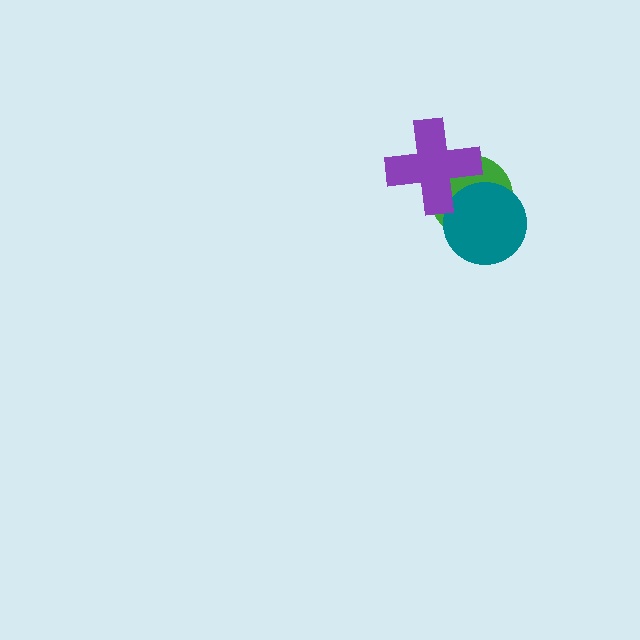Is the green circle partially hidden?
Yes, it is partially covered by another shape.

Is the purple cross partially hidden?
No, no other shape covers it.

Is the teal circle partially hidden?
Yes, it is partially covered by another shape.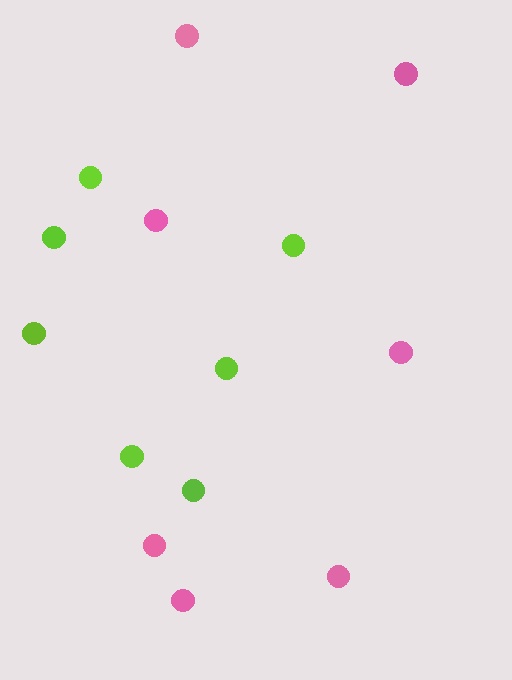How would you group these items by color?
There are 2 groups: one group of pink circles (7) and one group of lime circles (7).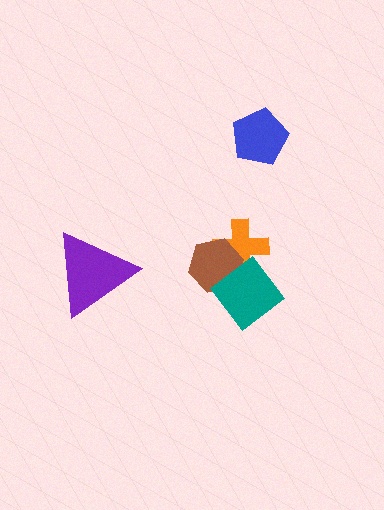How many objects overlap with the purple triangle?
0 objects overlap with the purple triangle.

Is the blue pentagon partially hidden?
No, no other shape covers it.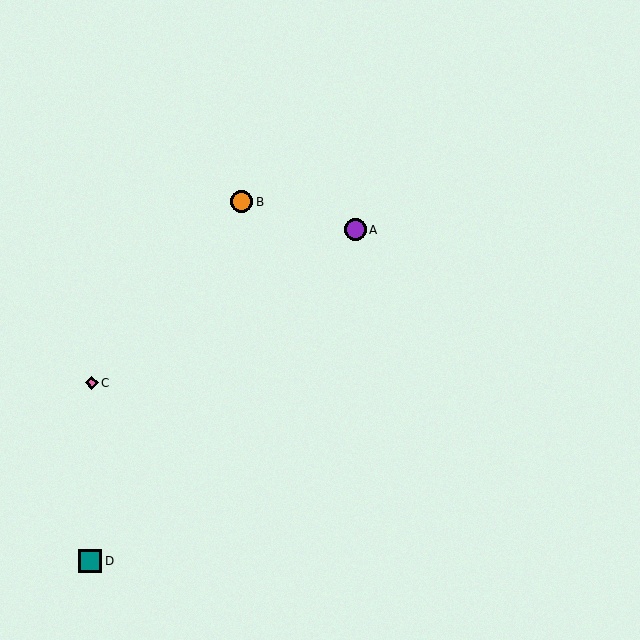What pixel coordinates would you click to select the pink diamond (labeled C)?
Click at (92, 383) to select the pink diamond C.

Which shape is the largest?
The teal square (labeled D) is the largest.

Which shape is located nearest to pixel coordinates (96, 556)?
The teal square (labeled D) at (90, 561) is nearest to that location.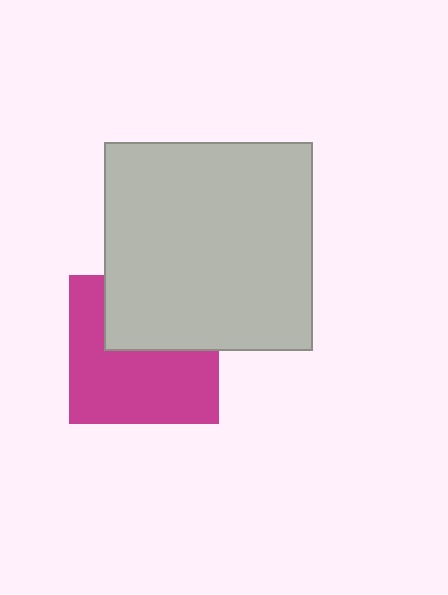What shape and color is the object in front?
The object in front is a light gray square.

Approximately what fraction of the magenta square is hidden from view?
Roughly 40% of the magenta square is hidden behind the light gray square.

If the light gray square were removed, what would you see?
You would see the complete magenta square.